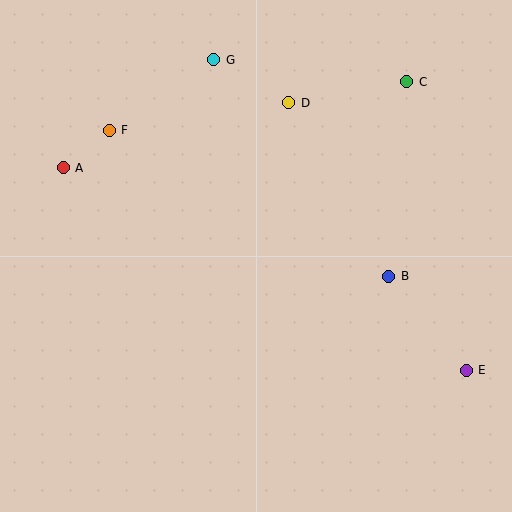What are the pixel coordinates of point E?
Point E is at (466, 370).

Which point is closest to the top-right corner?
Point C is closest to the top-right corner.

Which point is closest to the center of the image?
Point B at (389, 276) is closest to the center.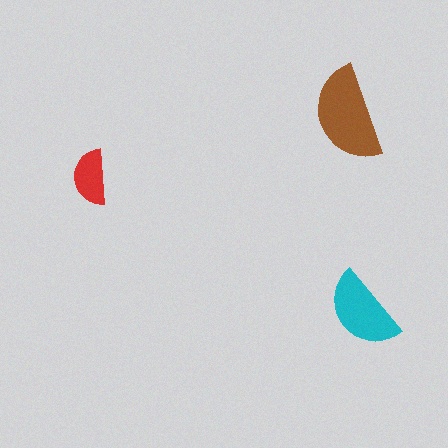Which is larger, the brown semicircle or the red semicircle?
The brown one.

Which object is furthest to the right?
The cyan semicircle is rightmost.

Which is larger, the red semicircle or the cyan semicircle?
The cyan one.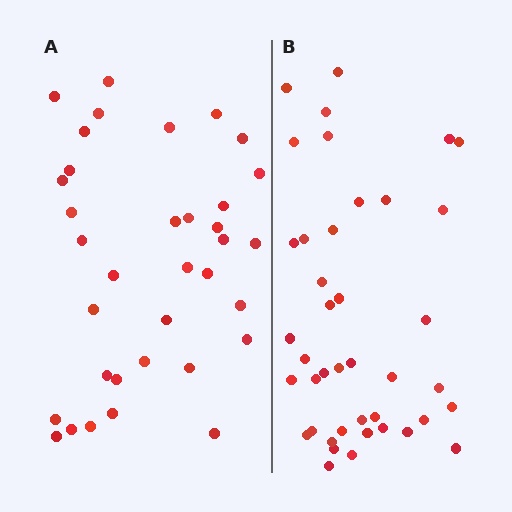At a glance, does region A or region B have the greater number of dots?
Region B (the right region) has more dots.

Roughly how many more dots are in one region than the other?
Region B has about 6 more dots than region A.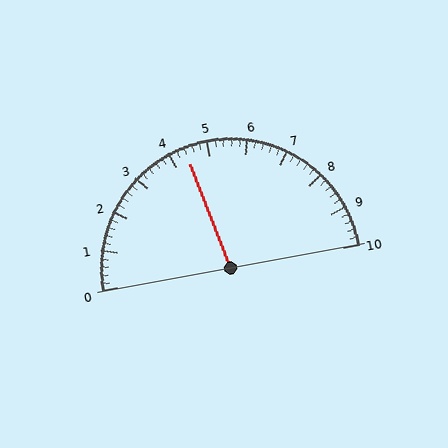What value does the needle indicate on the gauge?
The needle indicates approximately 4.4.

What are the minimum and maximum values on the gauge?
The gauge ranges from 0 to 10.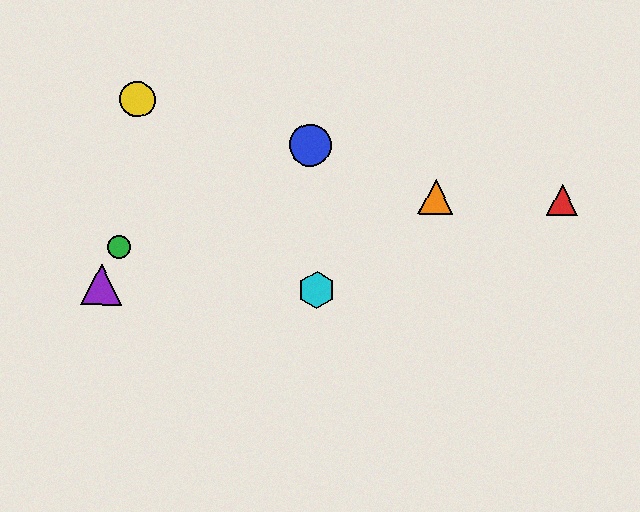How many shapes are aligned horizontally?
2 shapes (the red triangle, the orange triangle) are aligned horizontally.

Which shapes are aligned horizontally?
The red triangle, the orange triangle are aligned horizontally.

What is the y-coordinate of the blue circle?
The blue circle is at y≈146.